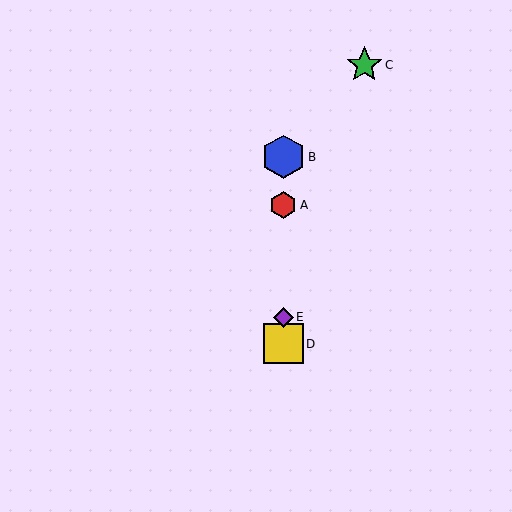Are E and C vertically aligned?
No, E is at x≈283 and C is at x≈364.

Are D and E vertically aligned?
Yes, both are at x≈283.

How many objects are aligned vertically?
4 objects (A, B, D, E) are aligned vertically.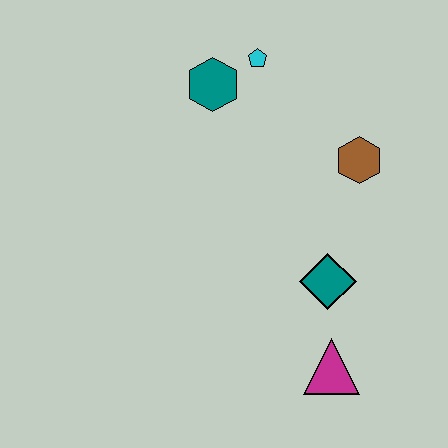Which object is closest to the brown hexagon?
The teal diamond is closest to the brown hexagon.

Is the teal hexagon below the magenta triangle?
No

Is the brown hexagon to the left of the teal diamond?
No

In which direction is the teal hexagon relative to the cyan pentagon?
The teal hexagon is to the left of the cyan pentagon.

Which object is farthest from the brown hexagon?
The magenta triangle is farthest from the brown hexagon.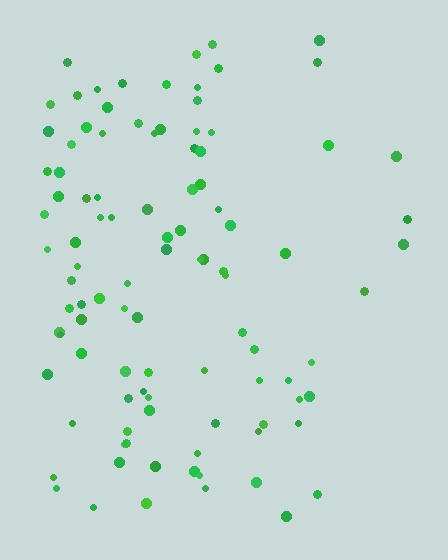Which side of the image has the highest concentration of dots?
The left.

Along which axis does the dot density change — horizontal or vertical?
Horizontal.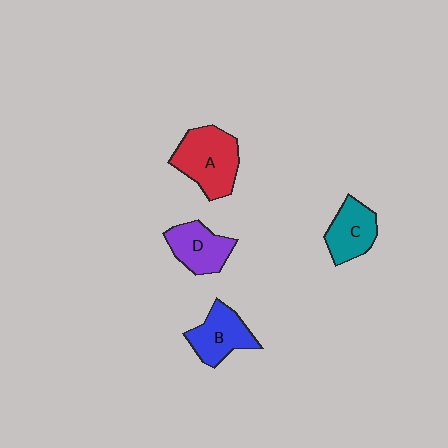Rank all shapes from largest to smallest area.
From largest to smallest: A (red), B (blue), D (purple), C (teal).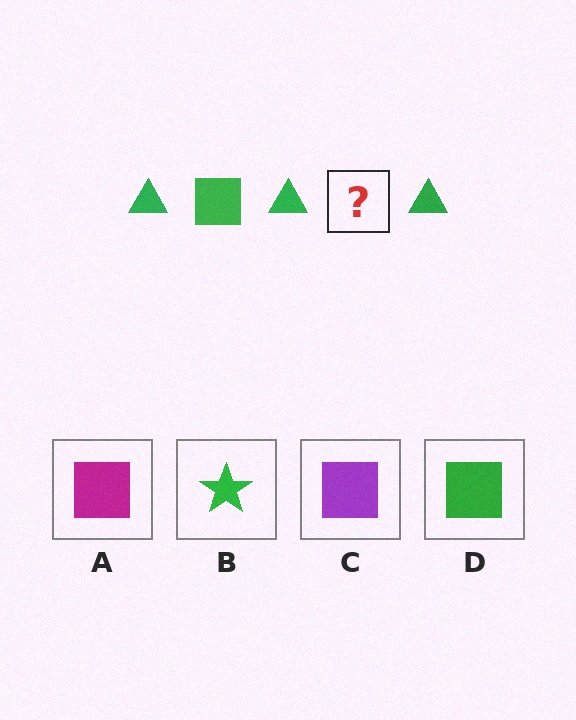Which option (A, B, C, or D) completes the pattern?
D.